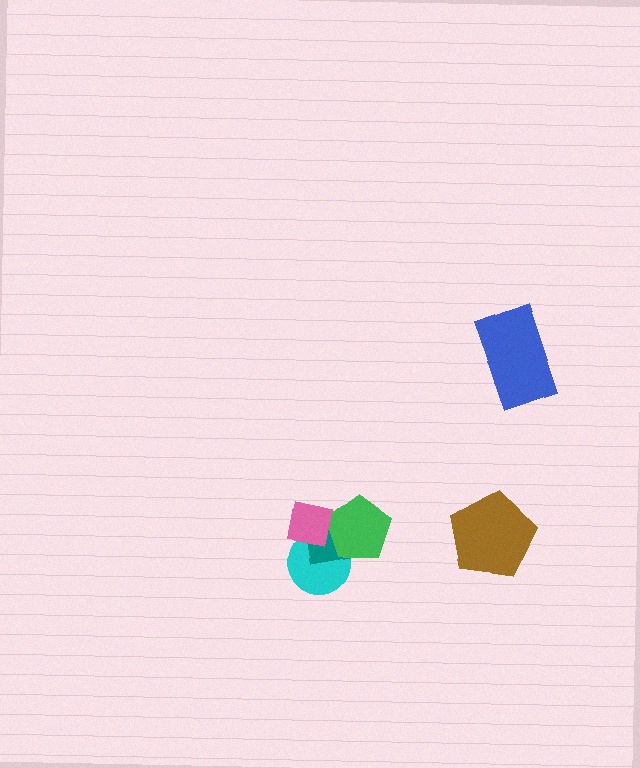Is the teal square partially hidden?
Yes, it is partially covered by another shape.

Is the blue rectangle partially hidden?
No, no other shape covers it.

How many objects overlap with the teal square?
3 objects overlap with the teal square.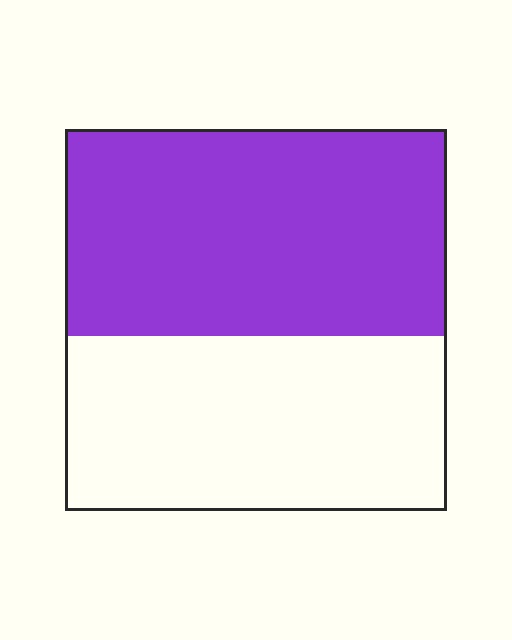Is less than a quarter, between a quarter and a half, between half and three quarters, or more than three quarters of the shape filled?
Between half and three quarters.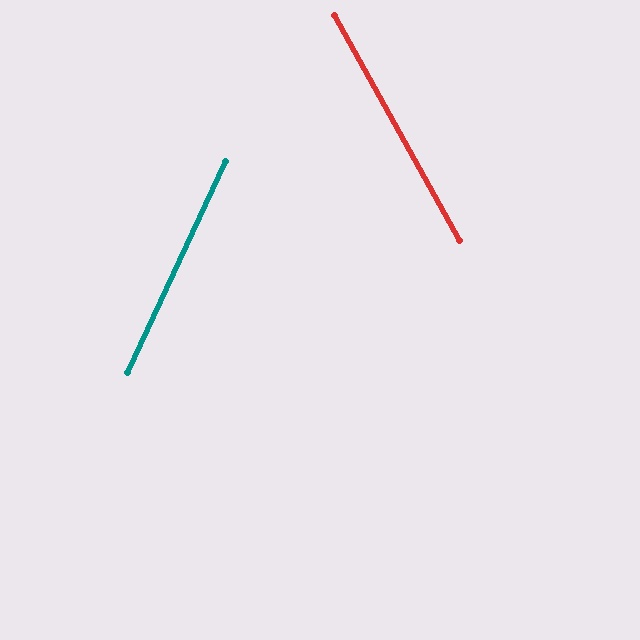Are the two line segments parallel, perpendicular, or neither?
Neither parallel nor perpendicular — they differ by about 54°.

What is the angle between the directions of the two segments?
Approximately 54 degrees.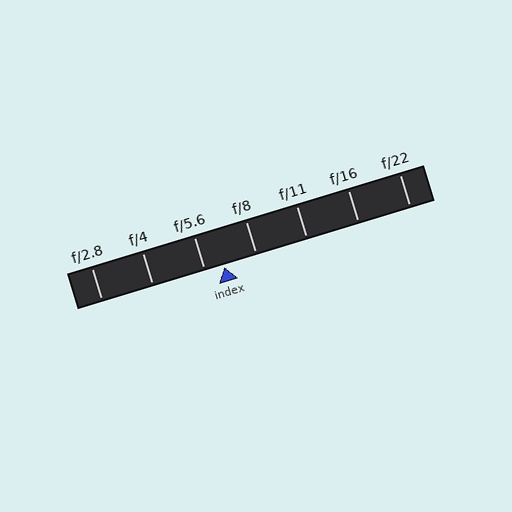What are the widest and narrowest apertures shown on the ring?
The widest aperture shown is f/2.8 and the narrowest is f/22.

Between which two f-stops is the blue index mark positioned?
The index mark is between f/5.6 and f/8.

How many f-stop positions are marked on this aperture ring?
There are 7 f-stop positions marked.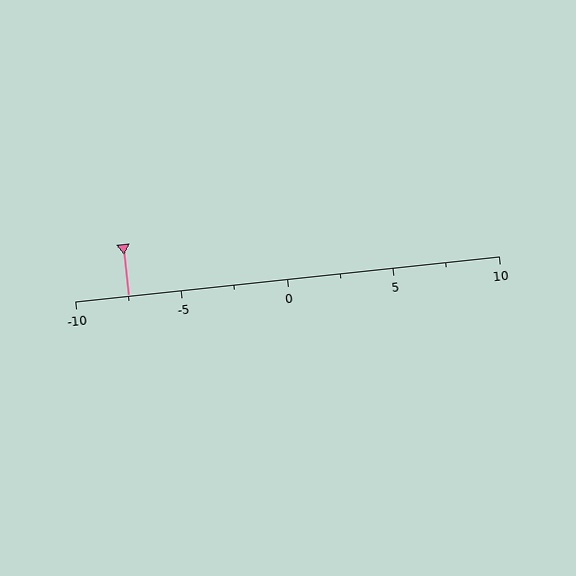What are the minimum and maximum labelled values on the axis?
The axis runs from -10 to 10.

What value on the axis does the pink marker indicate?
The marker indicates approximately -7.5.